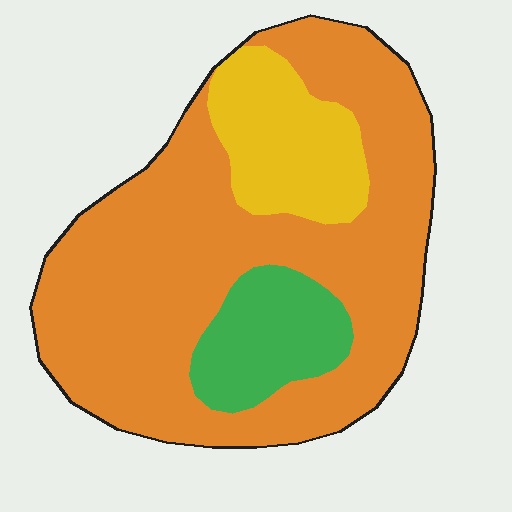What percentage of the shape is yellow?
Yellow covers 16% of the shape.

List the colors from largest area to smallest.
From largest to smallest: orange, yellow, green.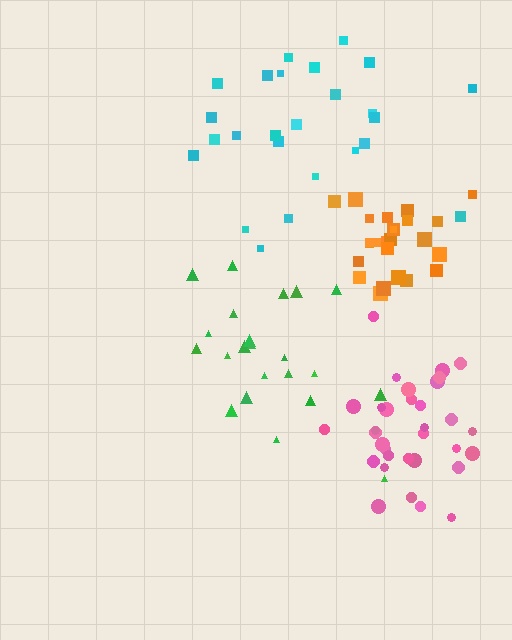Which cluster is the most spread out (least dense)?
Cyan.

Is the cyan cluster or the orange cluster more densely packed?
Orange.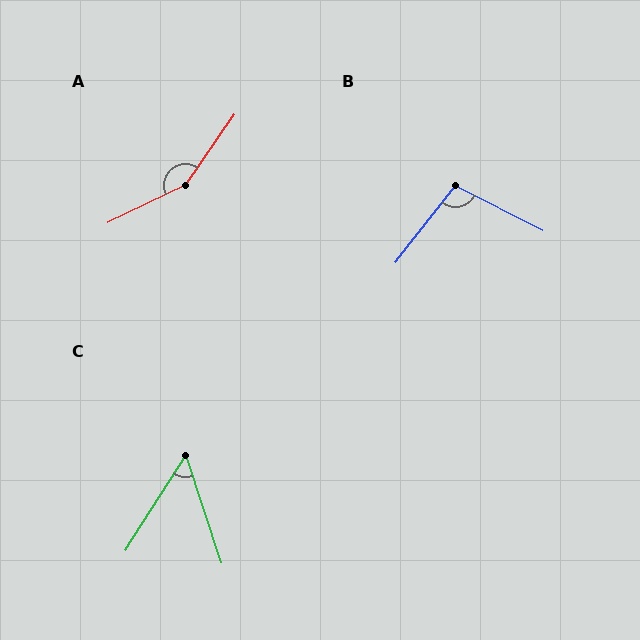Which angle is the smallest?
C, at approximately 51 degrees.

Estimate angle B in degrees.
Approximately 101 degrees.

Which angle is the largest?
A, at approximately 151 degrees.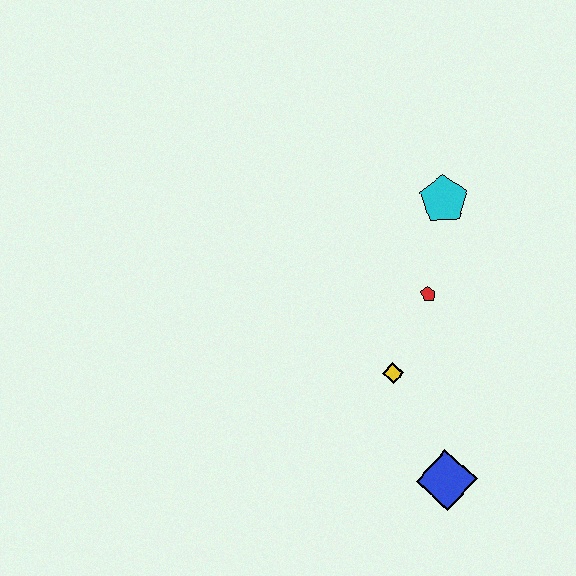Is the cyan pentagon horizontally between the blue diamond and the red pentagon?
No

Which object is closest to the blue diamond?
The yellow diamond is closest to the blue diamond.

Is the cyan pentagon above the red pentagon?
Yes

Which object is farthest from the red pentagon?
The blue diamond is farthest from the red pentagon.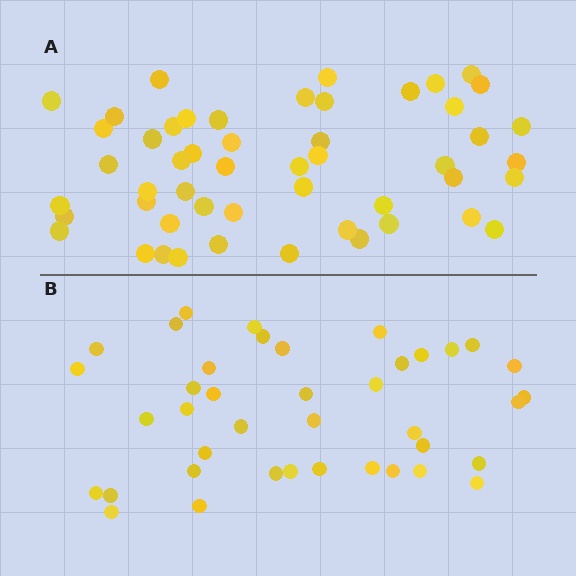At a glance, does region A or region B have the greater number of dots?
Region A (the top region) has more dots.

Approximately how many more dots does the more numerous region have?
Region A has roughly 12 or so more dots than region B.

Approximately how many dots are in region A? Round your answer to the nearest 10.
About 50 dots. (The exact count is 51, which rounds to 50.)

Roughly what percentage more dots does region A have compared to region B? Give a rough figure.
About 30% more.